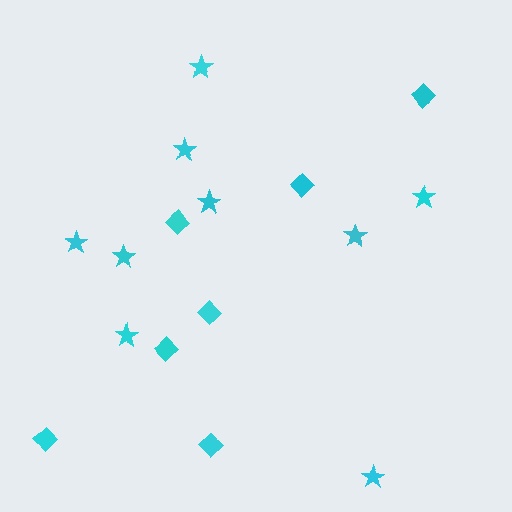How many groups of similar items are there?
There are 2 groups: one group of diamonds (7) and one group of stars (9).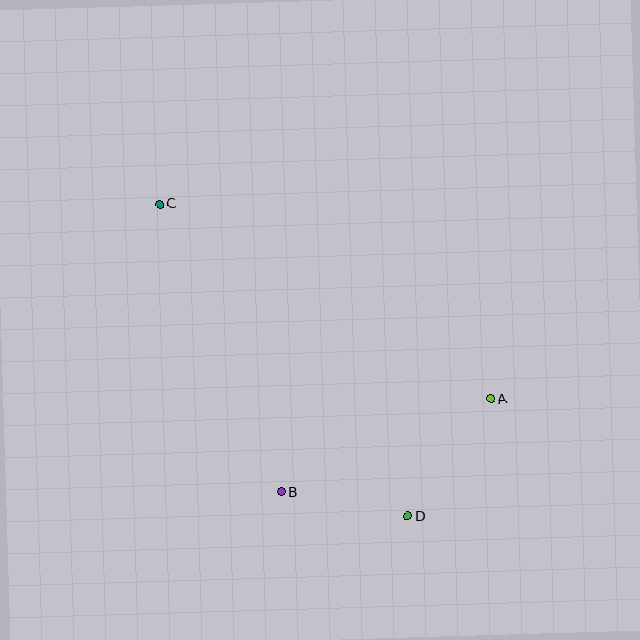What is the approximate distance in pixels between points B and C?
The distance between B and C is approximately 313 pixels.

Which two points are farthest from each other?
Points C and D are farthest from each other.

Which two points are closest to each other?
Points B and D are closest to each other.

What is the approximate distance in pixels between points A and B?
The distance between A and B is approximately 229 pixels.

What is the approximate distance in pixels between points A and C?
The distance between A and C is approximately 384 pixels.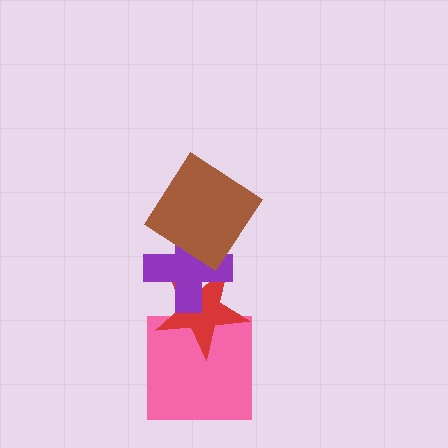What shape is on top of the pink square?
The red star is on top of the pink square.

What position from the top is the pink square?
The pink square is 4th from the top.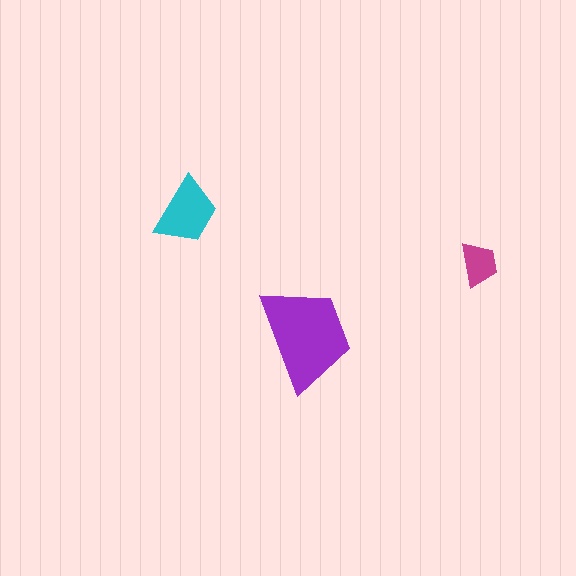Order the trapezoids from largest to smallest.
the purple one, the cyan one, the magenta one.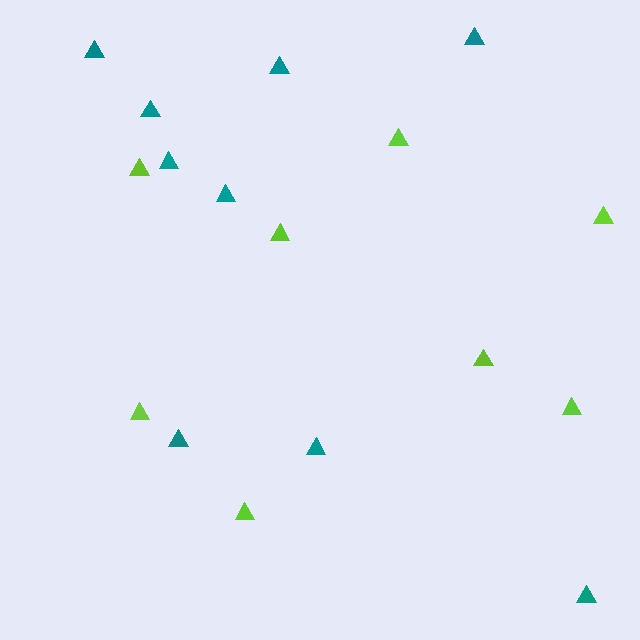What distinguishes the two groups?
There are 2 groups: one group of lime triangles (8) and one group of teal triangles (9).